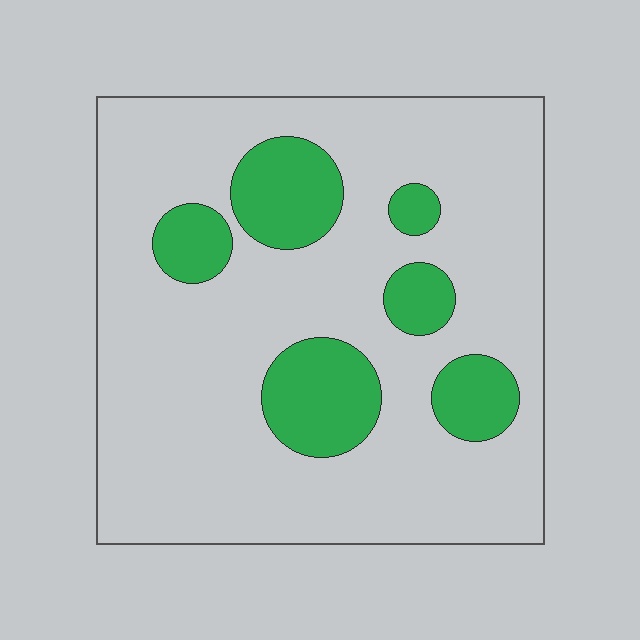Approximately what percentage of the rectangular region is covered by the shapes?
Approximately 20%.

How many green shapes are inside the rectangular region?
6.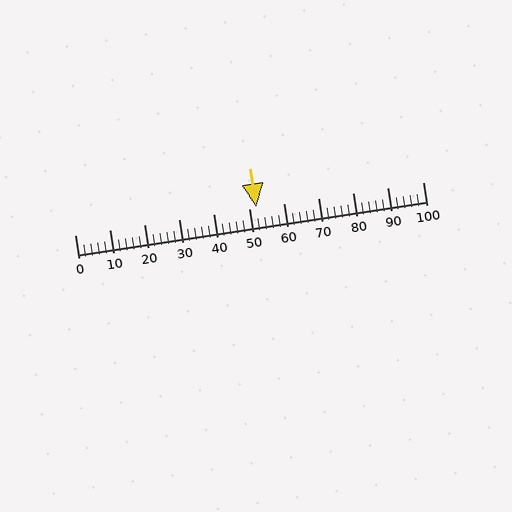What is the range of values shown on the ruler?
The ruler shows values from 0 to 100.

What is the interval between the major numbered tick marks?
The major tick marks are spaced 10 units apart.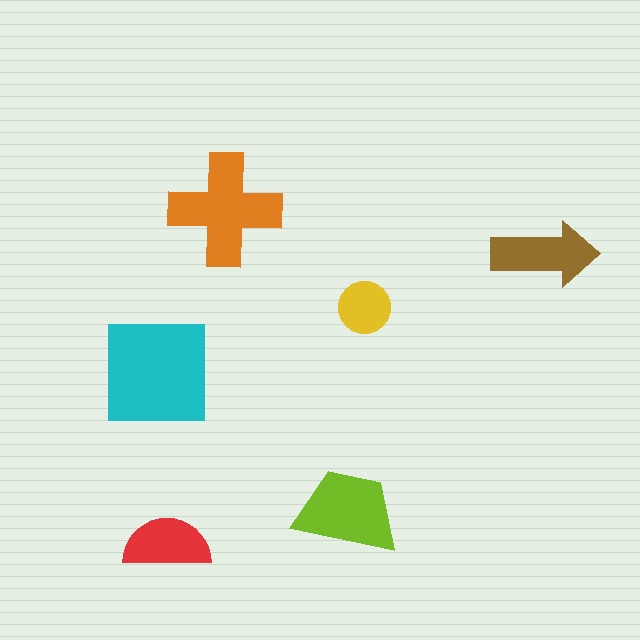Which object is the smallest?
The yellow circle.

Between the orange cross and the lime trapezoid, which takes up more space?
The orange cross.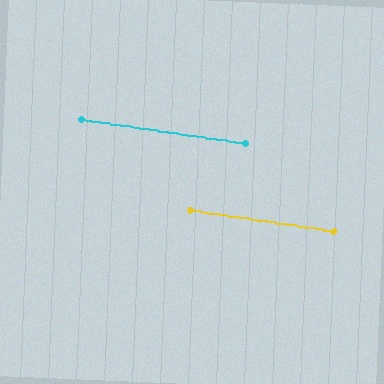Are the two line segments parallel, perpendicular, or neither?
Parallel — their directions differ by only 0.2°.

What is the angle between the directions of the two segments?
Approximately 0 degrees.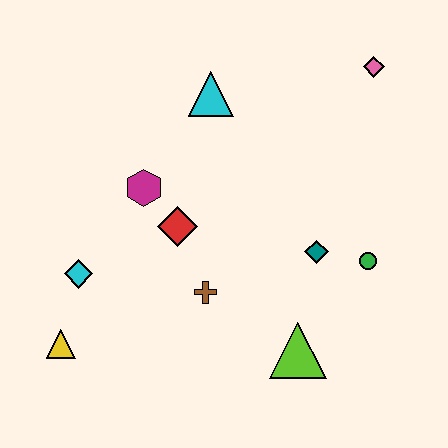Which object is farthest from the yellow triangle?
The pink diamond is farthest from the yellow triangle.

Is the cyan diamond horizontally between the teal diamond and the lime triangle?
No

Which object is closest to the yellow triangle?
The cyan diamond is closest to the yellow triangle.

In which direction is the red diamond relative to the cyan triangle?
The red diamond is below the cyan triangle.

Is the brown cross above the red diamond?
No